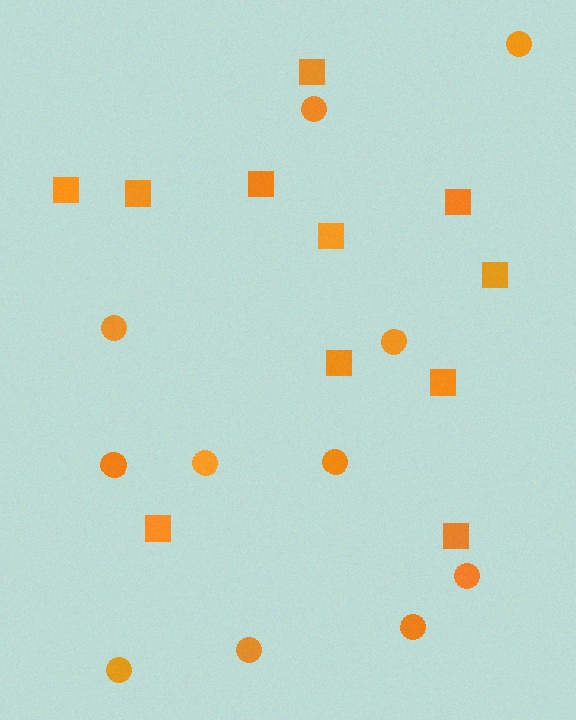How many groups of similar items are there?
There are 2 groups: one group of circles (11) and one group of squares (11).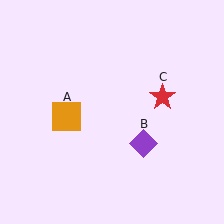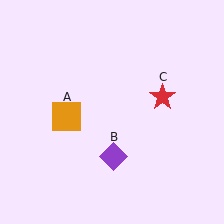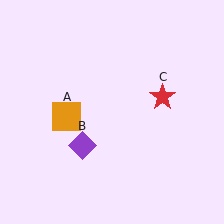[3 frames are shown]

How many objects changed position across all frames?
1 object changed position: purple diamond (object B).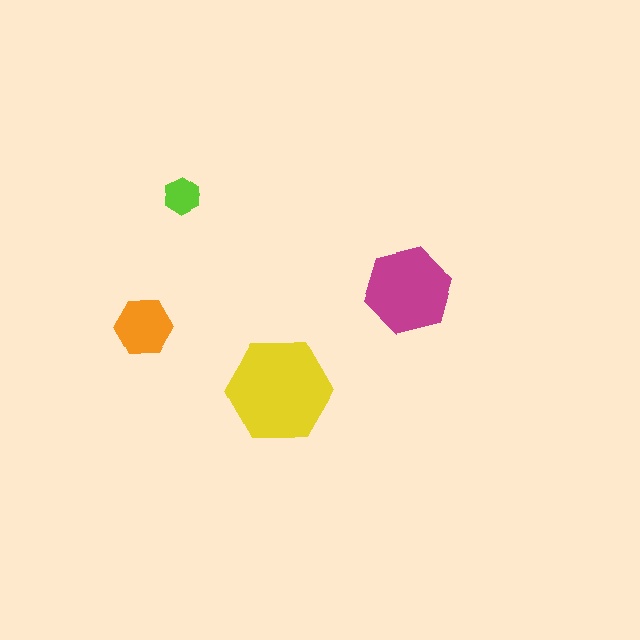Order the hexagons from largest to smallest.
the yellow one, the magenta one, the orange one, the lime one.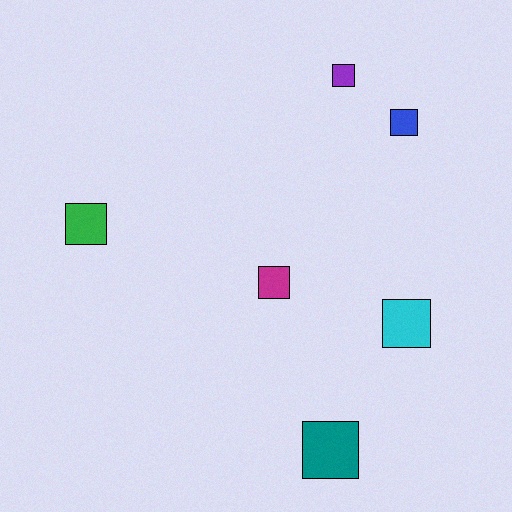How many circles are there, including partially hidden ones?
There are no circles.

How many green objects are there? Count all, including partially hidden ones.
There is 1 green object.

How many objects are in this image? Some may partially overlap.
There are 6 objects.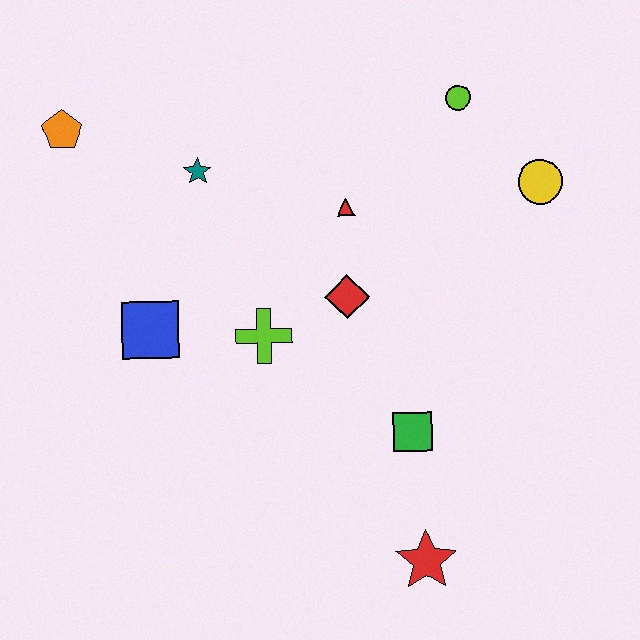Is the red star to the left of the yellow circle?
Yes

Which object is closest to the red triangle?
The red diamond is closest to the red triangle.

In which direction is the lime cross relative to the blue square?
The lime cross is to the right of the blue square.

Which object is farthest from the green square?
The orange pentagon is farthest from the green square.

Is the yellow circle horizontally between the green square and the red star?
No